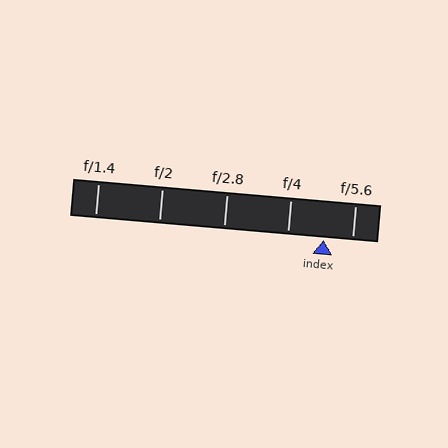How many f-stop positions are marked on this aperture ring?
There are 5 f-stop positions marked.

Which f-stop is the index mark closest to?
The index mark is closest to f/5.6.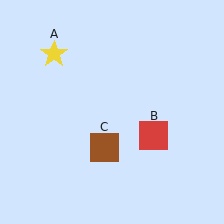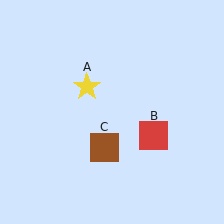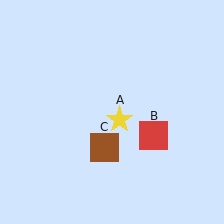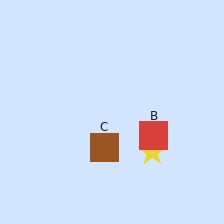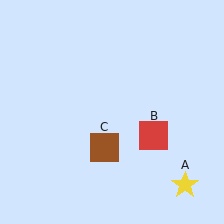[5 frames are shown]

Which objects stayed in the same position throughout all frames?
Red square (object B) and brown square (object C) remained stationary.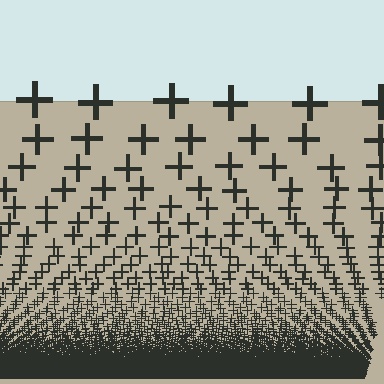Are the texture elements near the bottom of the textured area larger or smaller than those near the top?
Smaller. The gradient is inverted — elements near the bottom are smaller and denser.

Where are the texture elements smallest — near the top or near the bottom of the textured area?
Near the bottom.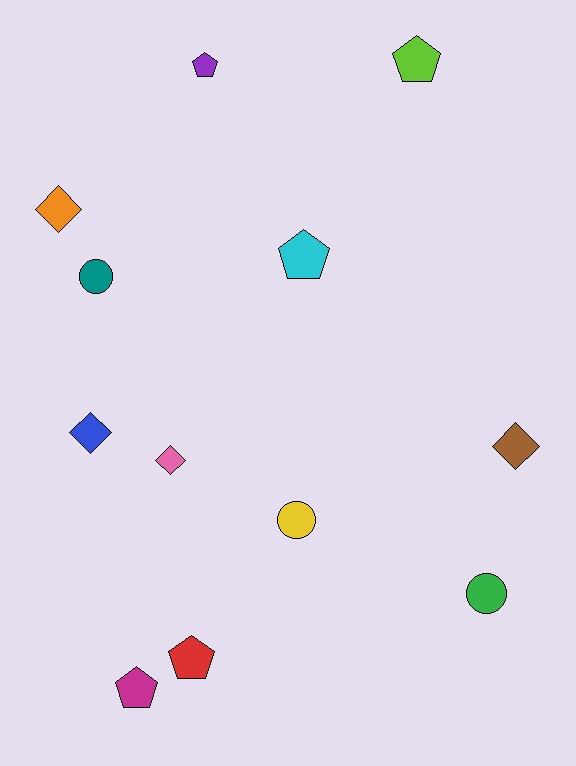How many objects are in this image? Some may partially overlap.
There are 12 objects.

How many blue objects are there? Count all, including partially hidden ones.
There is 1 blue object.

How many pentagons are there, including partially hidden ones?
There are 5 pentagons.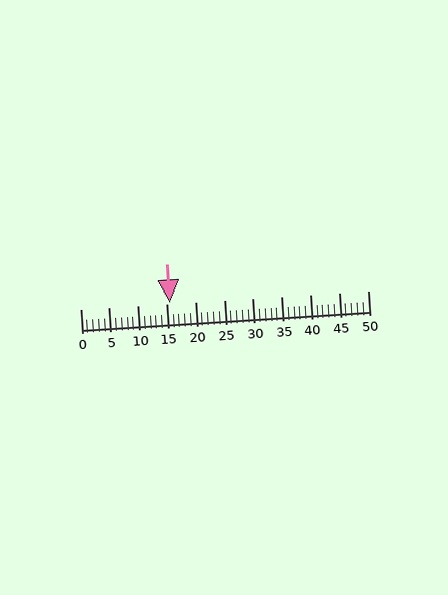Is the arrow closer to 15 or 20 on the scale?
The arrow is closer to 15.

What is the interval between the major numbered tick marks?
The major tick marks are spaced 5 units apart.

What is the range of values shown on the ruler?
The ruler shows values from 0 to 50.